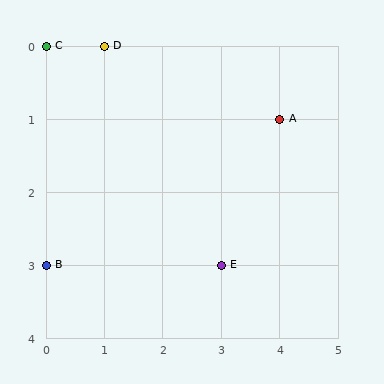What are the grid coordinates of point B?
Point B is at grid coordinates (0, 3).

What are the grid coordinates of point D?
Point D is at grid coordinates (1, 0).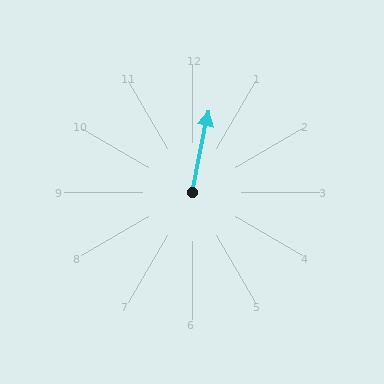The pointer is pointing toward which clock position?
Roughly 12 o'clock.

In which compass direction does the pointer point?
North.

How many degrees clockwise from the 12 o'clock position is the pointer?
Approximately 12 degrees.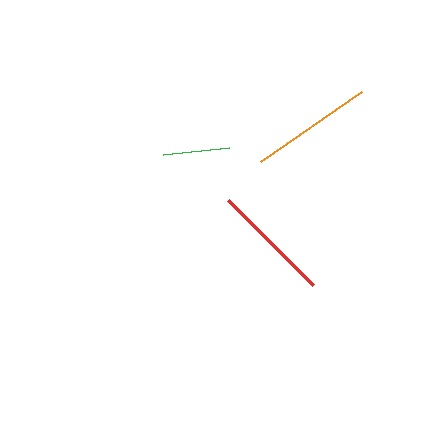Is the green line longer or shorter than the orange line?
The orange line is longer than the green line.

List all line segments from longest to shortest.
From longest to shortest: orange, red, green.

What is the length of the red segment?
The red segment is approximately 119 pixels long.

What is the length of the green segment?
The green segment is approximately 66 pixels long.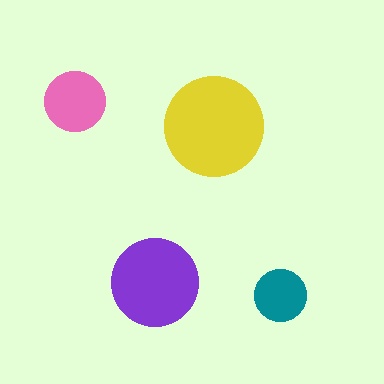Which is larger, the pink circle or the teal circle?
The pink one.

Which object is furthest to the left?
The pink circle is leftmost.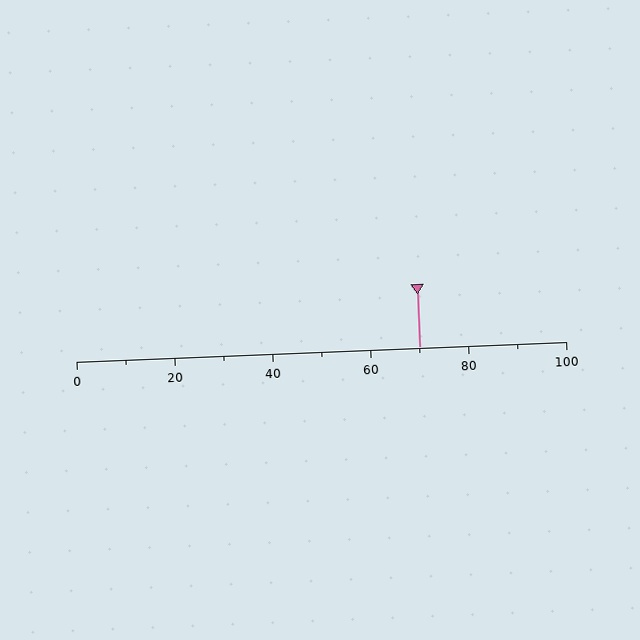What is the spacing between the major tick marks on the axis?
The major ticks are spaced 20 apart.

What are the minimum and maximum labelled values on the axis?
The axis runs from 0 to 100.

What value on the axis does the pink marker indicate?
The marker indicates approximately 70.